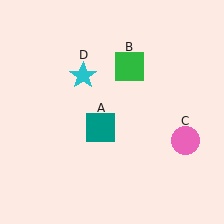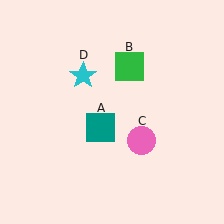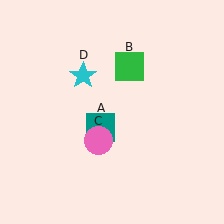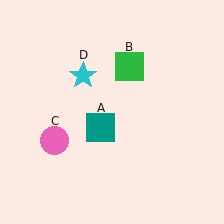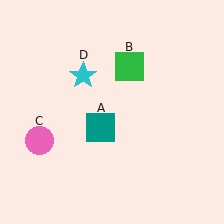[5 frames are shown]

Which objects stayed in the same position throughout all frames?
Teal square (object A) and green square (object B) and cyan star (object D) remained stationary.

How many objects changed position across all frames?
1 object changed position: pink circle (object C).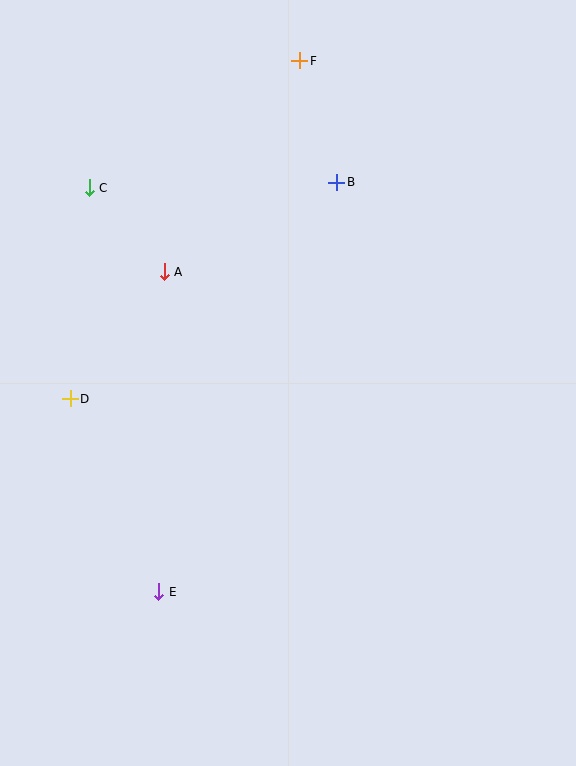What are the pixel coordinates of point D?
Point D is at (70, 399).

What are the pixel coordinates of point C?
Point C is at (89, 188).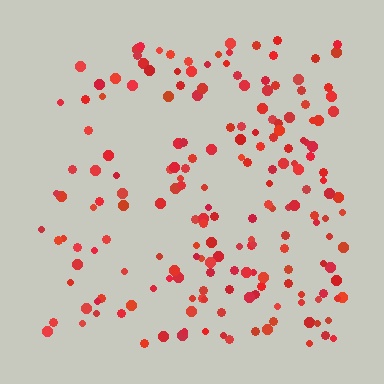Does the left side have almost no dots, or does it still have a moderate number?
Still a moderate number, just noticeably fewer than the right.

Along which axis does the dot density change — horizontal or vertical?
Horizontal.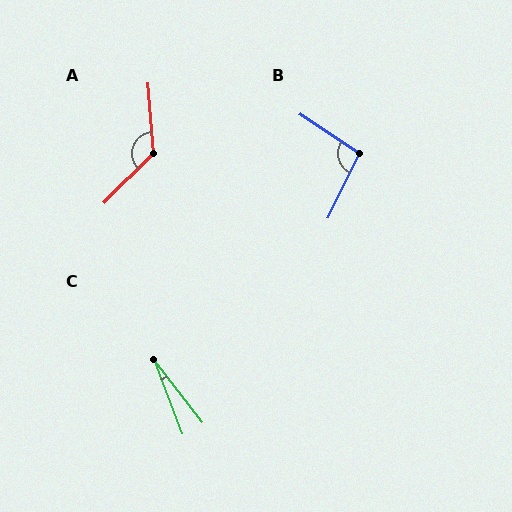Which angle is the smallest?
C, at approximately 17 degrees.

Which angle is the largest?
A, at approximately 130 degrees.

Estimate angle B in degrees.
Approximately 97 degrees.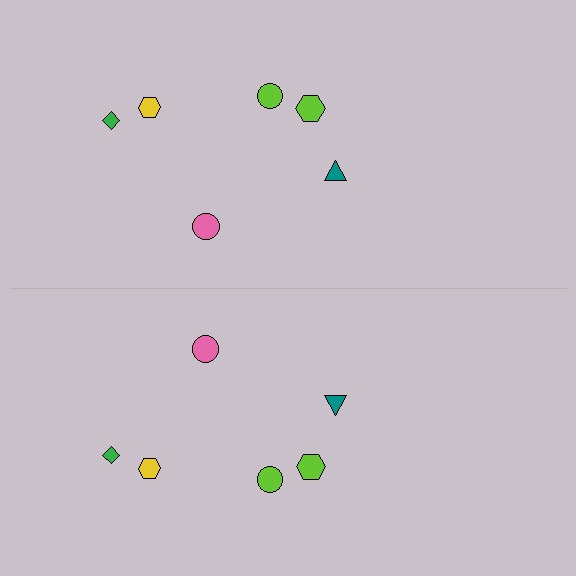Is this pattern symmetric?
Yes, this pattern has bilateral (reflection) symmetry.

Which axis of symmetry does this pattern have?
The pattern has a horizontal axis of symmetry running through the center of the image.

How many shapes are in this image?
There are 12 shapes in this image.